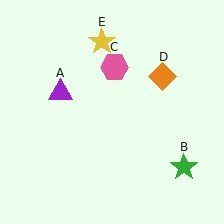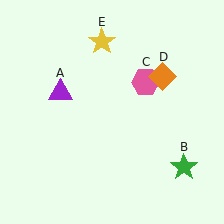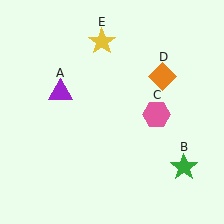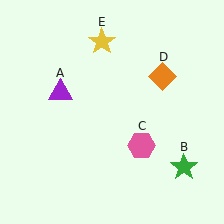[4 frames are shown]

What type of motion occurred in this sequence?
The pink hexagon (object C) rotated clockwise around the center of the scene.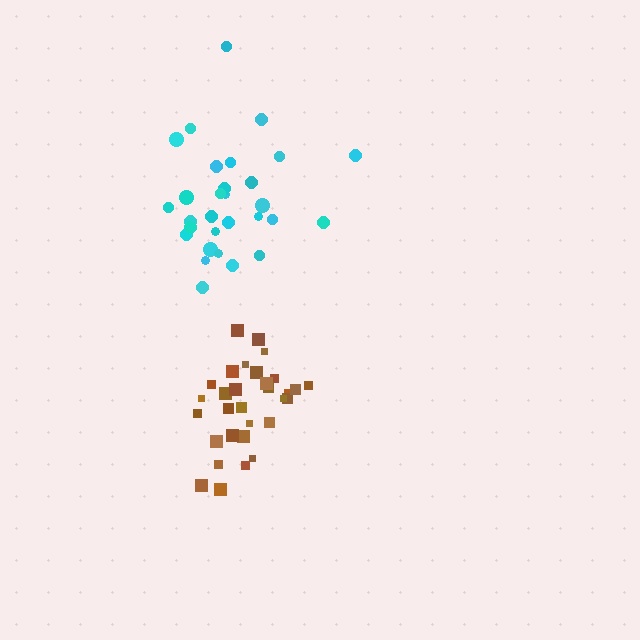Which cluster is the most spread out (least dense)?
Cyan.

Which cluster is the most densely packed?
Brown.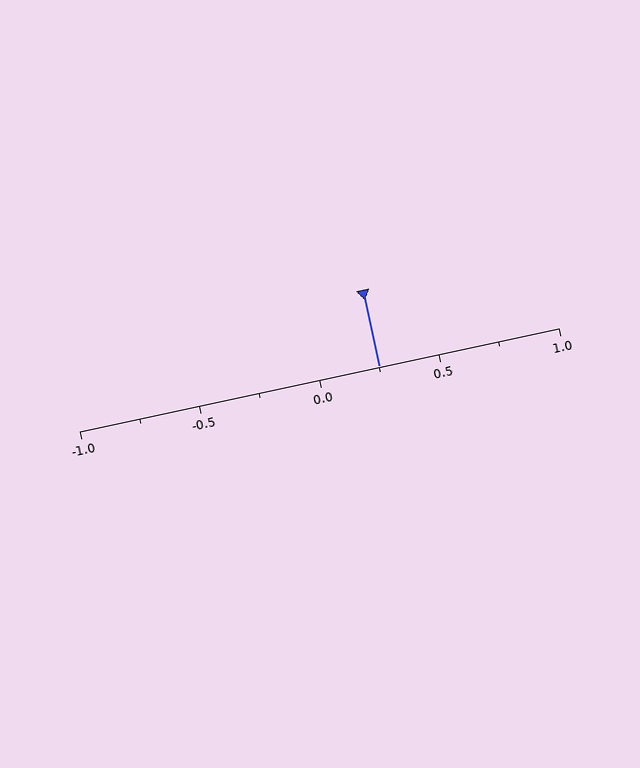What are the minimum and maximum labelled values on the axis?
The axis runs from -1.0 to 1.0.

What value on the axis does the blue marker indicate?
The marker indicates approximately 0.25.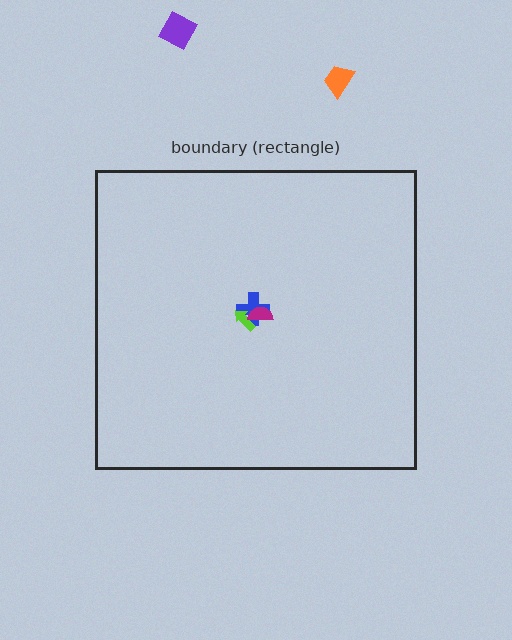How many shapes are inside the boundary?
3 inside, 2 outside.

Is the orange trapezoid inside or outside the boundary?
Outside.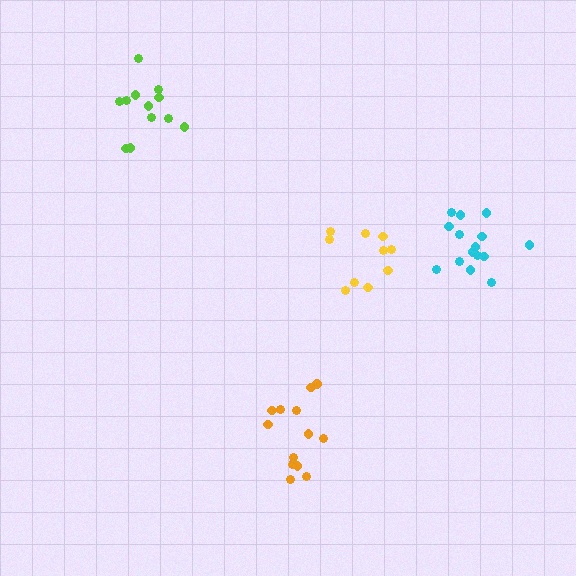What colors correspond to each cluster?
The clusters are colored: cyan, yellow, orange, lime.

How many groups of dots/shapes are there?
There are 4 groups.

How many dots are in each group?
Group 1: 15 dots, Group 2: 10 dots, Group 3: 13 dots, Group 4: 12 dots (50 total).